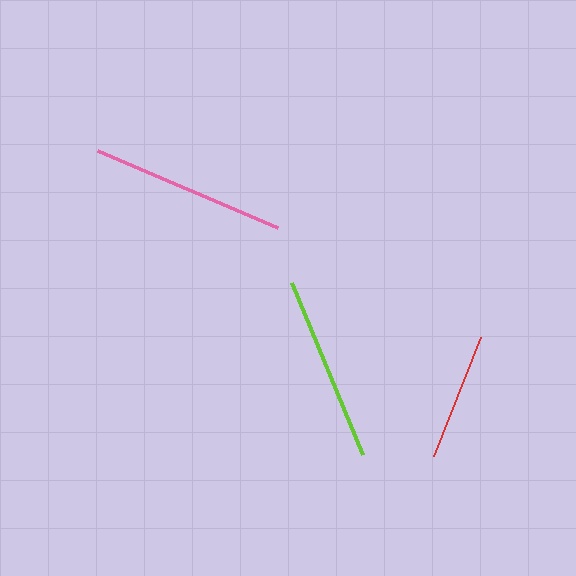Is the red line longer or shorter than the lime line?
The lime line is longer than the red line.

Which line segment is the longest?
The pink line is the longest at approximately 196 pixels.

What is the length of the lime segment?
The lime segment is approximately 186 pixels long.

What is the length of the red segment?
The red segment is approximately 128 pixels long.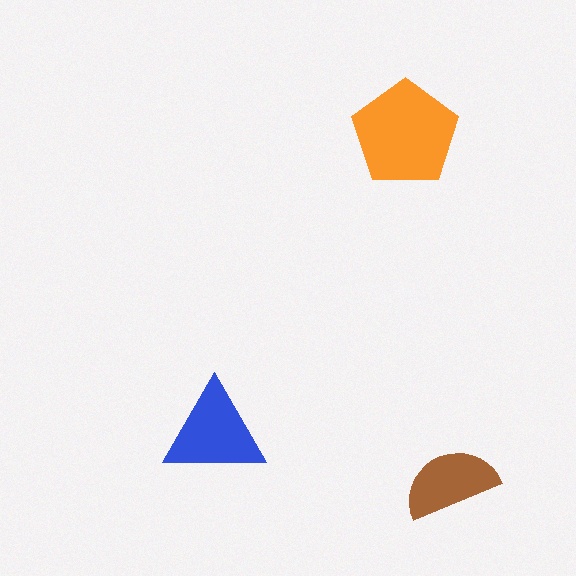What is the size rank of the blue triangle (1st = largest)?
2nd.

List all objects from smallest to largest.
The brown semicircle, the blue triangle, the orange pentagon.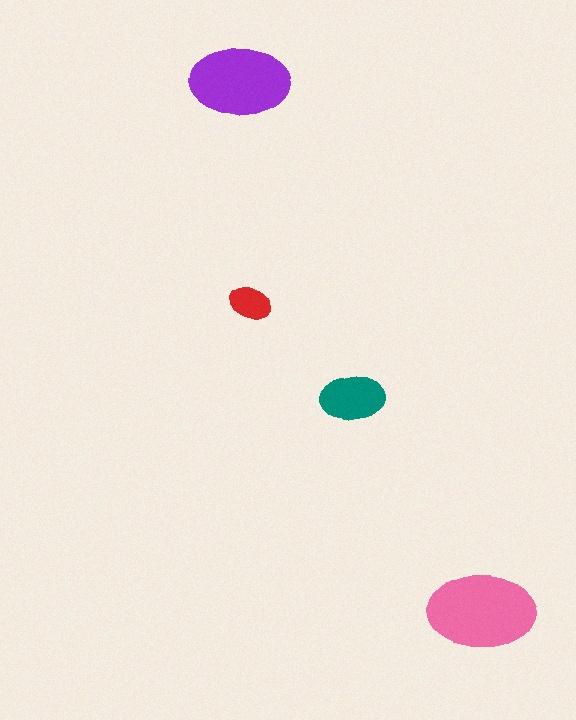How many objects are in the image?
There are 4 objects in the image.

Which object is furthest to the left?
The purple ellipse is leftmost.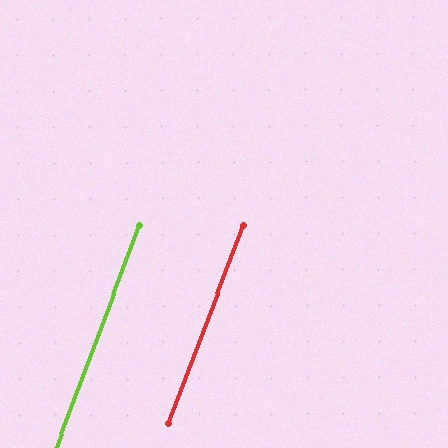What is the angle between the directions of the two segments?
Approximately 0 degrees.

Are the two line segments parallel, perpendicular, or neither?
Parallel — their directions differ by only 0.1°.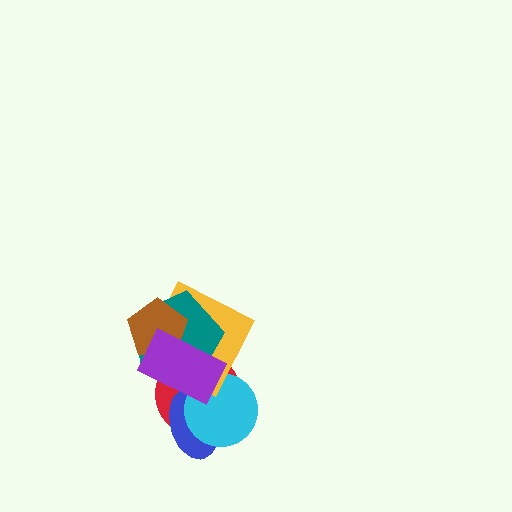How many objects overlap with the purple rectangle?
6 objects overlap with the purple rectangle.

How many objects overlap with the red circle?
5 objects overlap with the red circle.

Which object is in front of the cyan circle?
The purple rectangle is in front of the cyan circle.